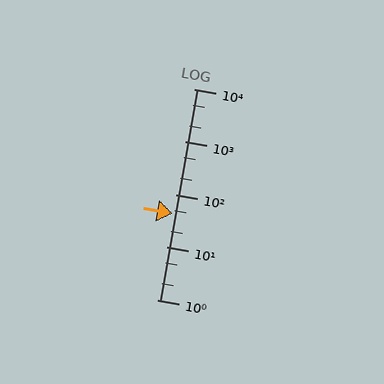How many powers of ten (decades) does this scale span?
The scale spans 4 decades, from 1 to 10000.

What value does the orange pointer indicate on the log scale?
The pointer indicates approximately 44.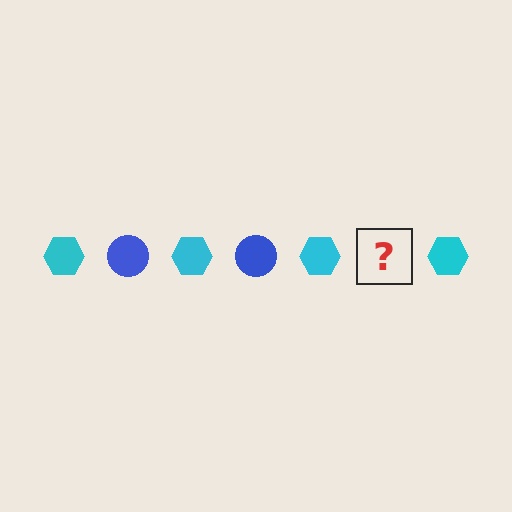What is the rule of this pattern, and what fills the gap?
The rule is that the pattern alternates between cyan hexagon and blue circle. The gap should be filled with a blue circle.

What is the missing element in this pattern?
The missing element is a blue circle.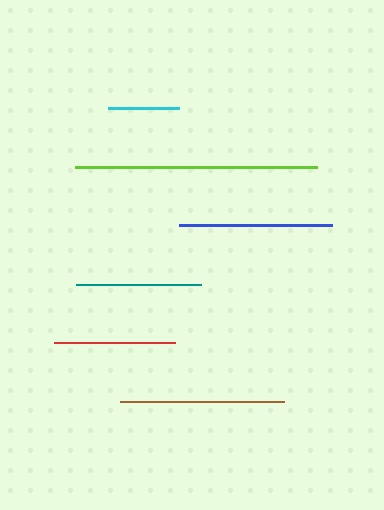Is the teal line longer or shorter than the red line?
The teal line is longer than the red line.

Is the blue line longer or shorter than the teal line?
The blue line is longer than the teal line.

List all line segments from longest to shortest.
From longest to shortest: lime, brown, blue, teal, red, cyan.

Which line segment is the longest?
The lime line is the longest at approximately 242 pixels.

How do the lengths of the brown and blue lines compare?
The brown and blue lines are approximately the same length.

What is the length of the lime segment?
The lime segment is approximately 242 pixels long.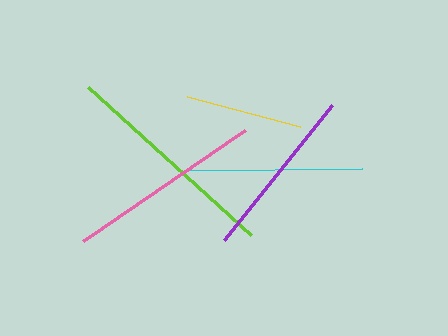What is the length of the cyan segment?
The cyan segment is approximately 175 pixels long.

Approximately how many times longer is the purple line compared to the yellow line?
The purple line is approximately 1.5 times the length of the yellow line.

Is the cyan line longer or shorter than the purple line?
The cyan line is longer than the purple line.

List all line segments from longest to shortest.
From longest to shortest: lime, pink, cyan, purple, yellow.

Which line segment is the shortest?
The yellow line is the shortest at approximately 117 pixels.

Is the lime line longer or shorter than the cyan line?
The lime line is longer than the cyan line.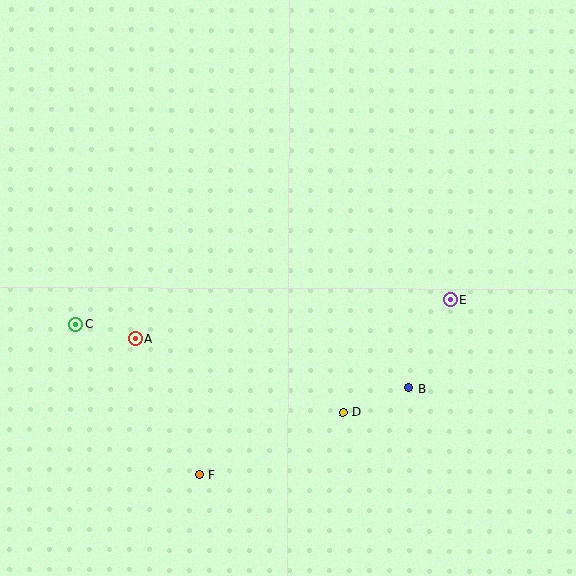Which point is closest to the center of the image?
Point D at (343, 413) is closest to the center.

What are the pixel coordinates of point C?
Point C is at (76, 325).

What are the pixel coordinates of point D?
Point D is at (343, 413).